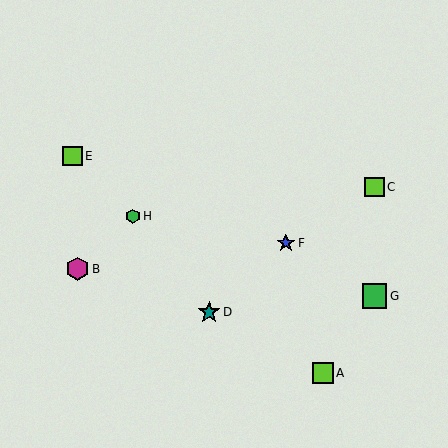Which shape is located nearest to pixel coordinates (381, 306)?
The green square (labeled G) at (375, 296) is nearest to that location.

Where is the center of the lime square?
The center of the lime square is at (323, 373).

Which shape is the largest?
The green square (labeled G) is the largest.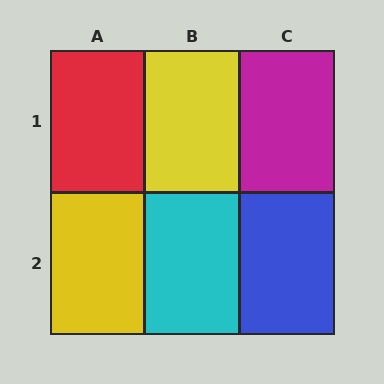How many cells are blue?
1 cell is blue.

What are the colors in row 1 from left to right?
Red, yellow, magenta.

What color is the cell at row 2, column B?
Cyan.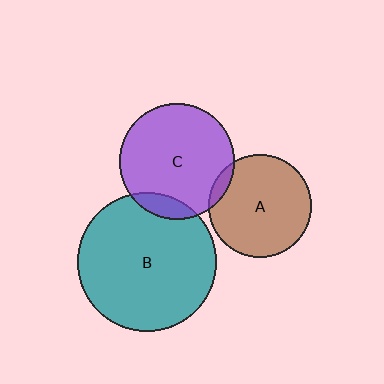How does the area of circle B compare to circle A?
Approximately 1.8 times.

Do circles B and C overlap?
Yes.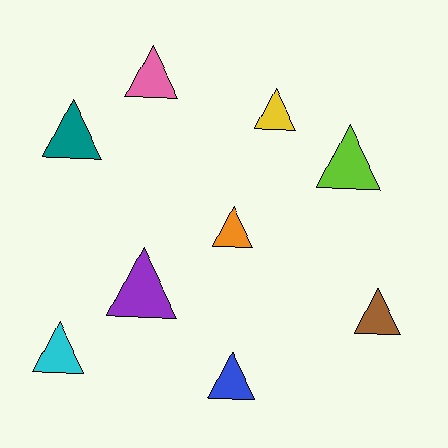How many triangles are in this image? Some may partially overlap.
There are 9 triangles.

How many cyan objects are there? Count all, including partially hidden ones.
There is 1 cyan object.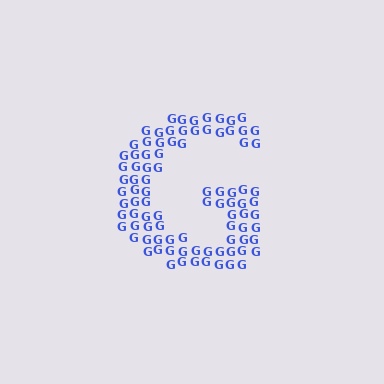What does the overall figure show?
The overall figure shows the letter G.